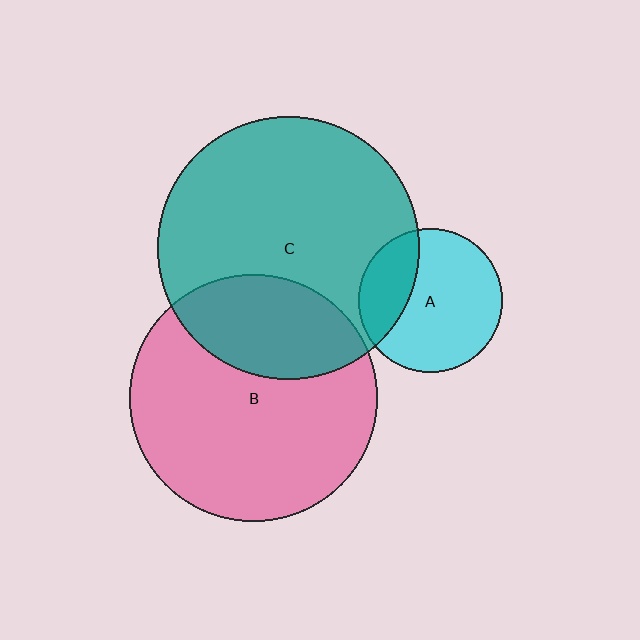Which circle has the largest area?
Circle C (teal).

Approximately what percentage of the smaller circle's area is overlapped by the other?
Approximately 30%.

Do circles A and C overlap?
Yes.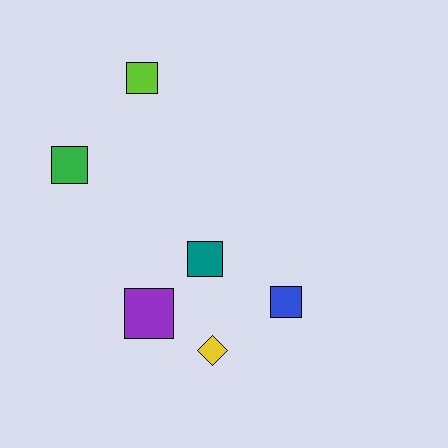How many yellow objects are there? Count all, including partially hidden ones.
There is 1 yellow object.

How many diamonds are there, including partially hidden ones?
There is 1 diamond.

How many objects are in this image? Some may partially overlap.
There are 6 objects.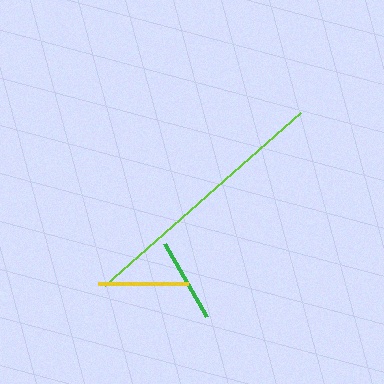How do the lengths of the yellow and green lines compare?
The yellow and green lines are approximately the same length.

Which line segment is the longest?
The lime line is the longest at approximately 262 pixels.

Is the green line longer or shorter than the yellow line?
The yellow line is longer than the green line.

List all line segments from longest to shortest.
From longest to shortest: lime, yellow, green.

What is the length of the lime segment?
The lime segment is approximately 262 pixels long.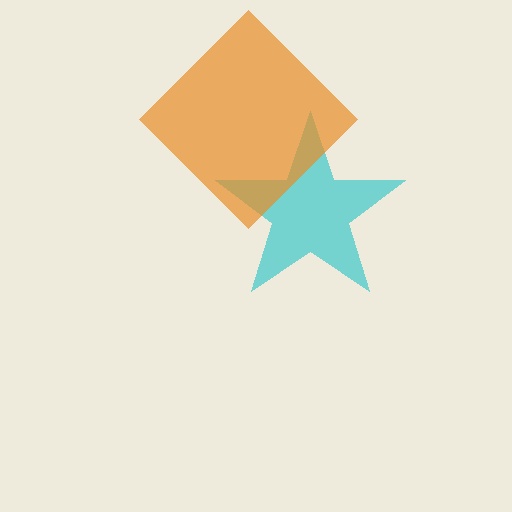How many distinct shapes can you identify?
There are 2 distinct shapes: a cyan star, an orange diamond.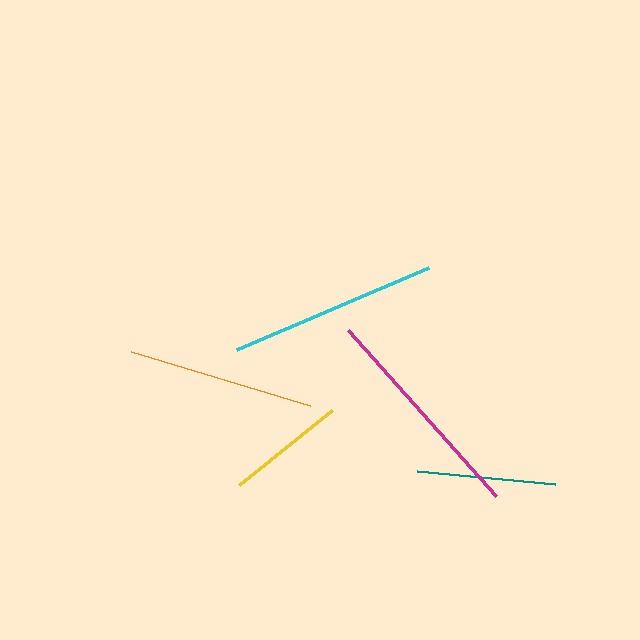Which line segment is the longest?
The magenta line is the longest at approximately 221 pixels.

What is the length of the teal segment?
The teal segment is approximately 139 pixels long.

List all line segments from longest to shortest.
From longest to shortest: magenta, cyan, orange, teal, yellow.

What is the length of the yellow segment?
The yellow segment is approximately 119 pixels long.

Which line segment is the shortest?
The yellow line is the shortest at approximately 119 pixels.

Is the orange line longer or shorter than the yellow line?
The orange line is longer than the yellow line.